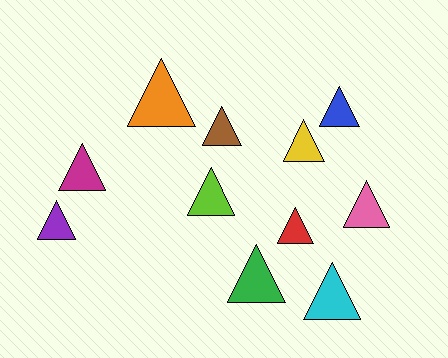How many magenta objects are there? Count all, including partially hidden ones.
There is 1 magenta object.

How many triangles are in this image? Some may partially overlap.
There are 11 triangles.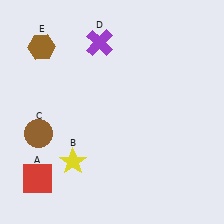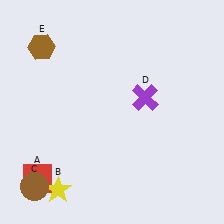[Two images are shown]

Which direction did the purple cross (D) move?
The purple cross (D) moved down.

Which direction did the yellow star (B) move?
The yellow star (B) moved down.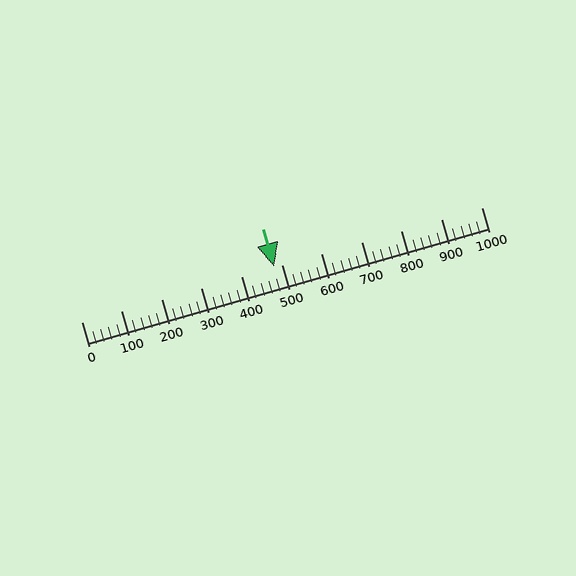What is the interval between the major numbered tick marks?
The major tick marks are spaced 100 units apart.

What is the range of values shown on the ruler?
The ruler shows values from 0 to 1000.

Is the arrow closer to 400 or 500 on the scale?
The arrow is closer to 500.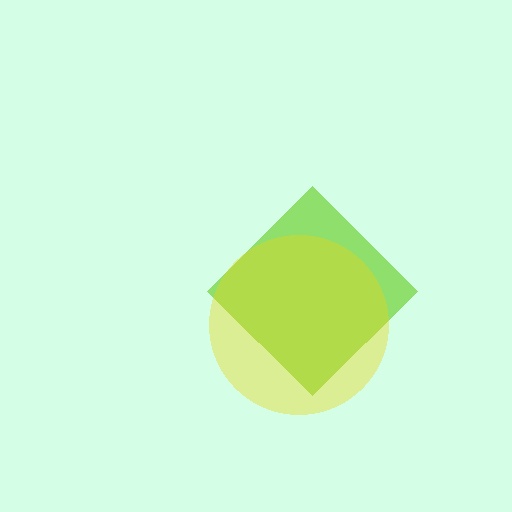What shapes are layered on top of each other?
The layered shapes are: a lime diamond, a yellow circle.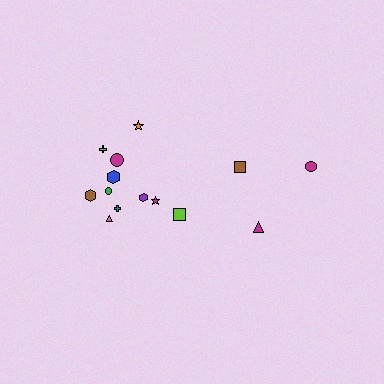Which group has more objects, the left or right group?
The left group.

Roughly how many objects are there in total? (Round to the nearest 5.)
Roughly 15 objects in total.